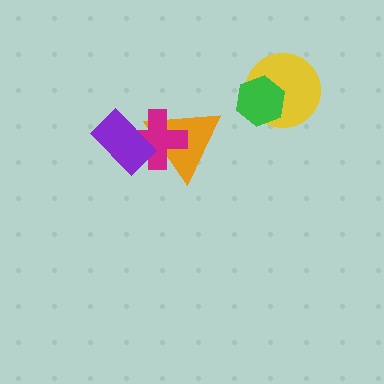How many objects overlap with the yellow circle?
1 object overlaps with the yellow circle.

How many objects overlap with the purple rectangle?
2 objects overlap with the purple rectangle.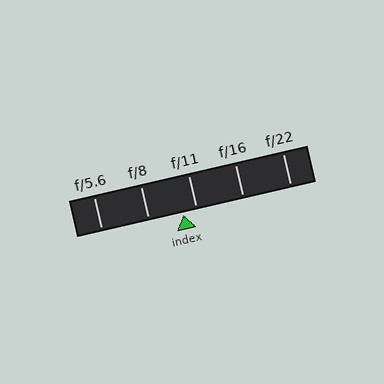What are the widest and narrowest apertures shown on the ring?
The widest aperture shown is f/5.6 and the narrowest is f/22.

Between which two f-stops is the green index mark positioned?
The index mark is between f/8 and f/11.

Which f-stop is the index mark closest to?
The index mark is closest to f/11.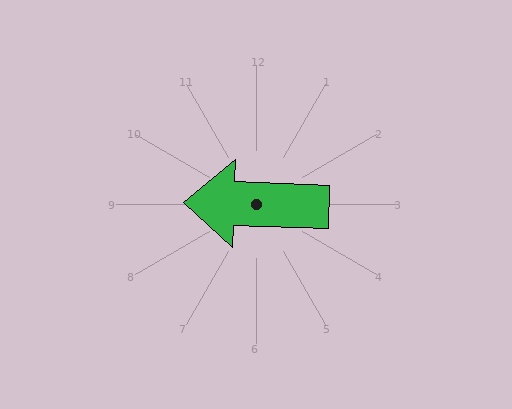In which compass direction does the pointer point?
West.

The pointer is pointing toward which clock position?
Roughly 9 o'clock.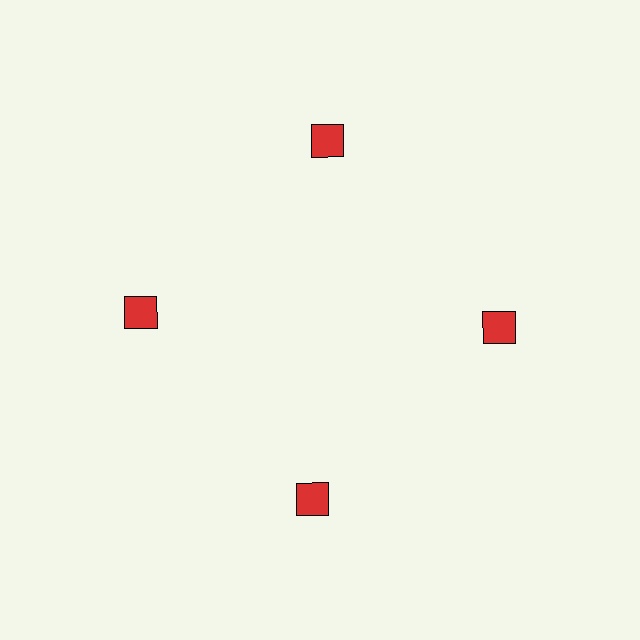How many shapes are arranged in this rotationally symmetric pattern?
There are 4 shapes, arranged in 4 groups of 1.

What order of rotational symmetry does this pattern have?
This pattern has 4-fold rotational symmetry.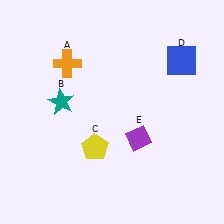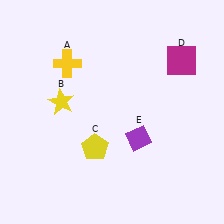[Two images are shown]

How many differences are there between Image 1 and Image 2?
There are 3 differences between the two images.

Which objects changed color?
A changed from orange to yellow. B changed from teal to yellow. D changed from blue to magenta.